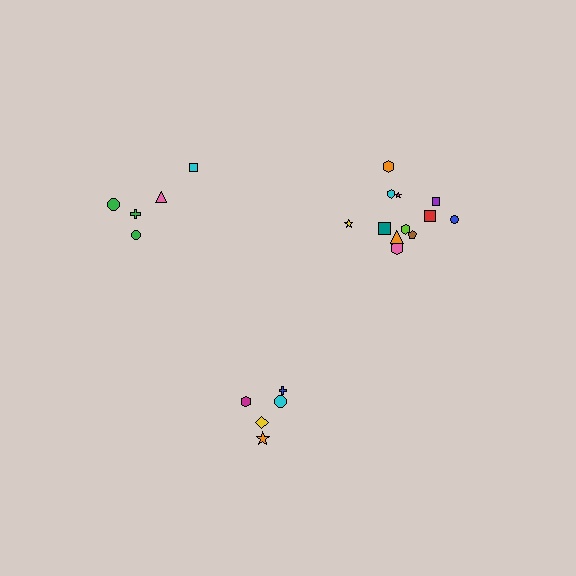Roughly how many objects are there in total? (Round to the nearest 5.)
Roughly 20 objects in total.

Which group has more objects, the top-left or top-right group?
The top-right group.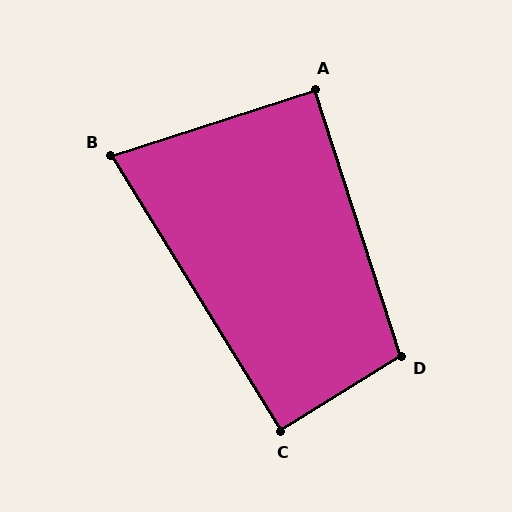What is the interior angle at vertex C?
Approximately 90 degrees (approximately right).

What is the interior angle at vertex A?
Approximately 90 degrees (approximately right).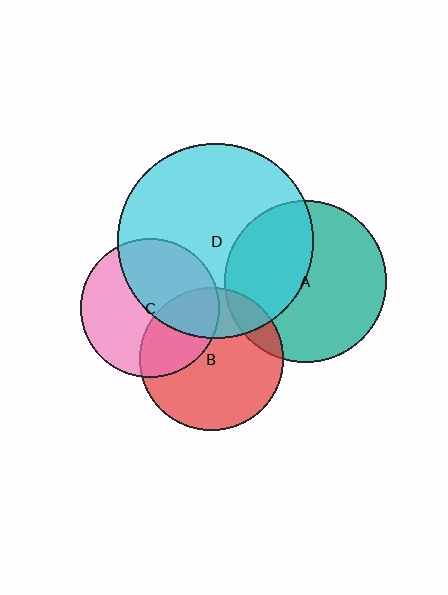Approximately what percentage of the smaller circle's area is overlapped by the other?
Approximately 40%.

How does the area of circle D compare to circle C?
Approximately 2.0 times.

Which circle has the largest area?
Circle D (cyan).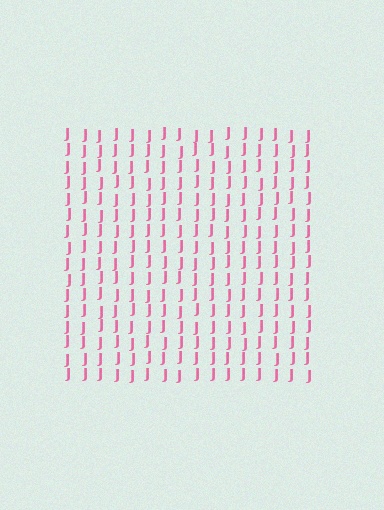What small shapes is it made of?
It is made of small letter J's.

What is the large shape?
The large shape is a square.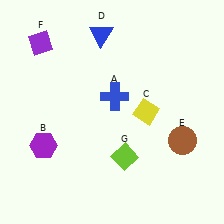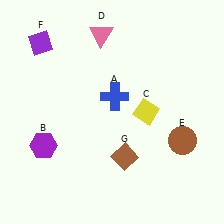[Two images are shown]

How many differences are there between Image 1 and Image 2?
There are 2 differences between the two images.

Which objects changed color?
D changed from blue to pink. G changed from lime to brown.